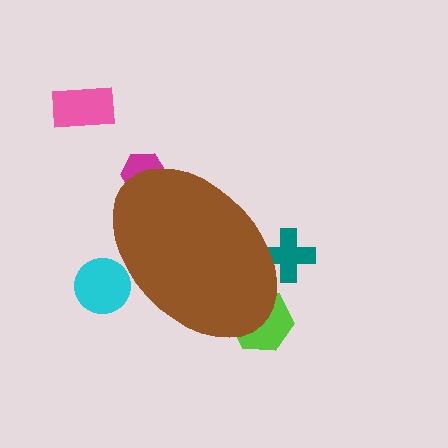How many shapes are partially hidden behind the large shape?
4 shapes are partially hidden.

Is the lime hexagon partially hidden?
Yes, the lime hexagon is partially hidden behind the brown ellipse.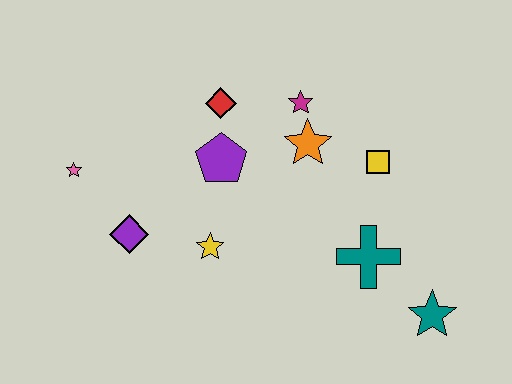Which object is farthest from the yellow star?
The teal star is farthest from the yellow star.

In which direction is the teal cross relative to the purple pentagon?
The teal cross is to the right of the purple pentagon.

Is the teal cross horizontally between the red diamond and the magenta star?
No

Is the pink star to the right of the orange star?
No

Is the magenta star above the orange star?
Yes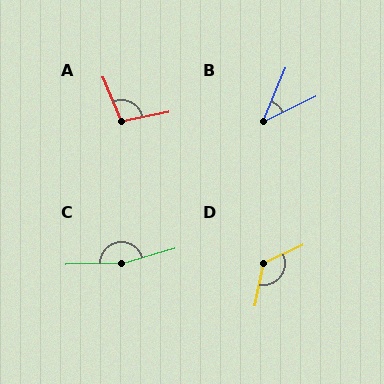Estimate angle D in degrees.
Approximately 126 degrees.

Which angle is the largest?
C, at approximately 166 degrees.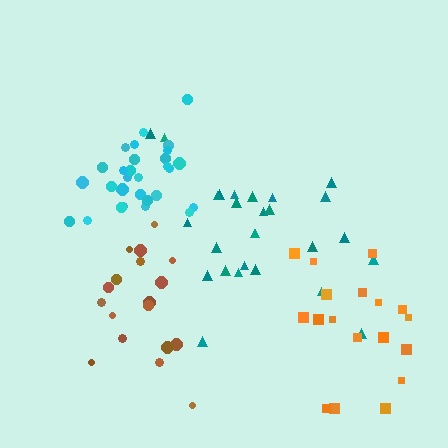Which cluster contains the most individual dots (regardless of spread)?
Cyan (29).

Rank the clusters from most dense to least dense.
cyan, brown, teal, orange.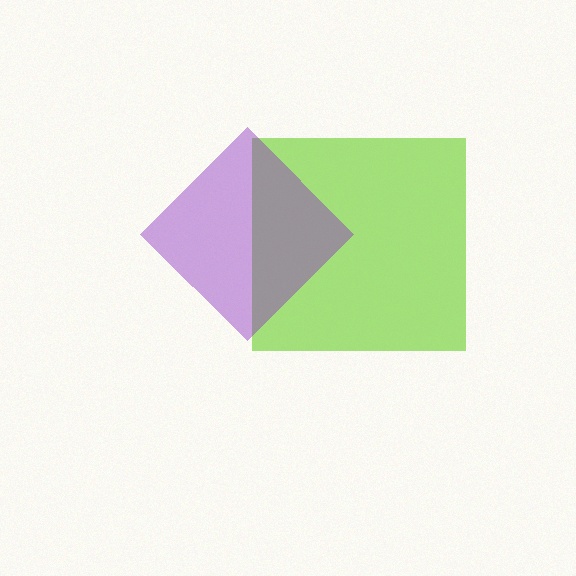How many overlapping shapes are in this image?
There are 2 overlapping shapes in the image.